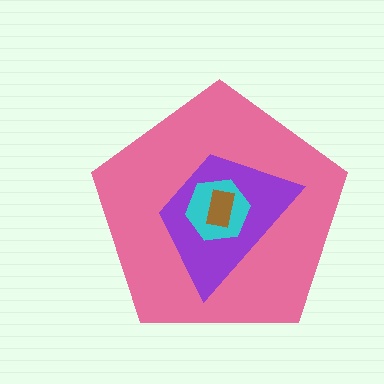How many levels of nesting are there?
4.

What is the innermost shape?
The brown rectangle.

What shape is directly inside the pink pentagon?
The purple trapezoid.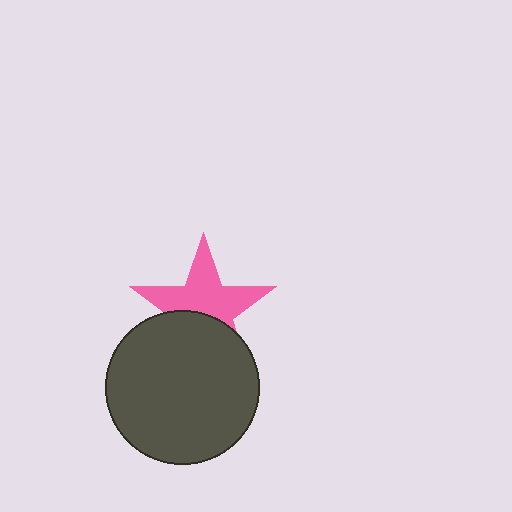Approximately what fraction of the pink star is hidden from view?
Roughly 41% of the pink star is hidden behind the dark gray circle.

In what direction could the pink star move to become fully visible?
The pink star could move up. That would shift it out from behind the dark gray circle entirely.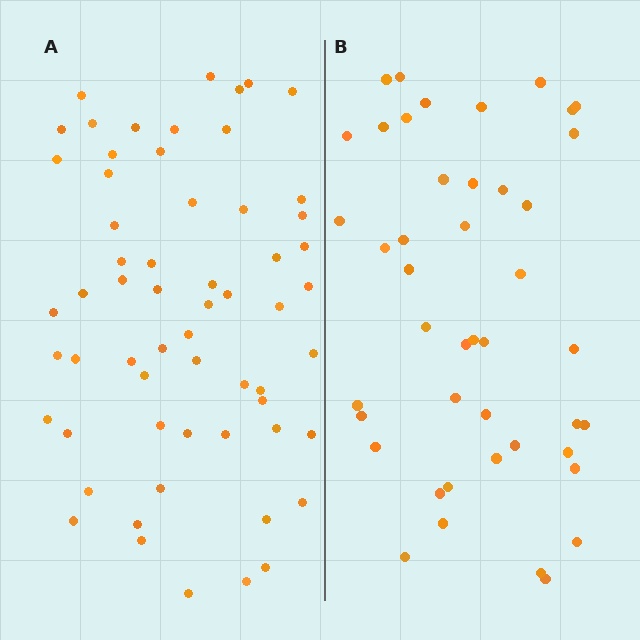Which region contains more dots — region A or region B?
Region A (the left region) has more dots.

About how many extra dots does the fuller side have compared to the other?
Region A has approximately 15 more dots than region B.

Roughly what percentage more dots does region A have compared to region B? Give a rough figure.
About 35% more.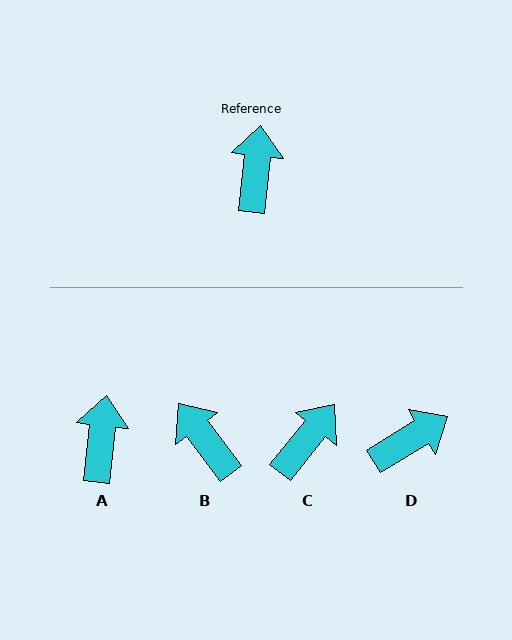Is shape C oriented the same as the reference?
No, it is off by about 33 degrees.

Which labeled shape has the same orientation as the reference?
A.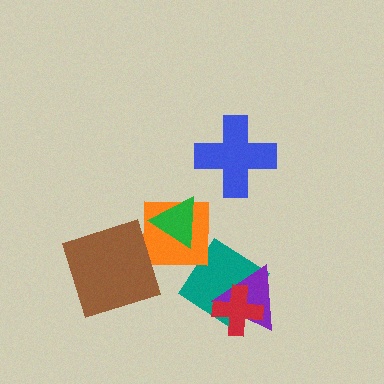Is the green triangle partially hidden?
No, no other shape covers it.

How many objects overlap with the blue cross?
0 objects overlap with the blue cross.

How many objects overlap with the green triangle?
1 object overlaps with the green triangle.